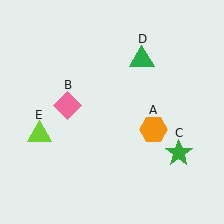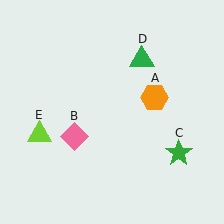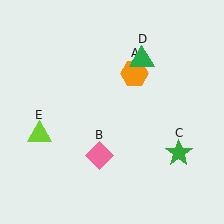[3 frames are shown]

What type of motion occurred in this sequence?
The orange hexagon (object A), pink diamond (object B) rotated counterclockwise around the center of the scene.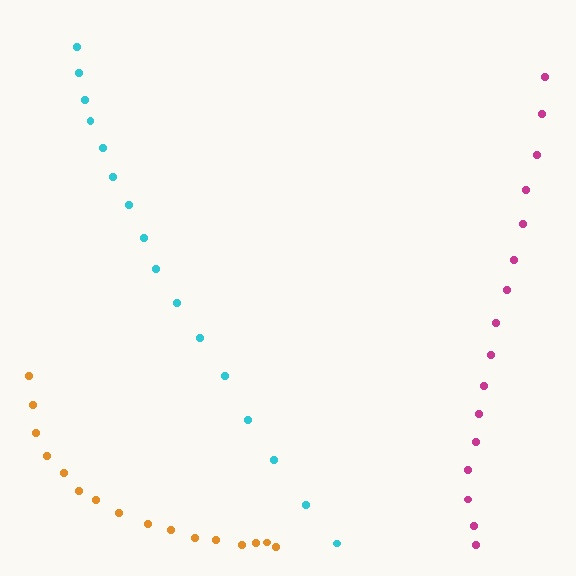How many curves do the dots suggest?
There are 3 distinct paths.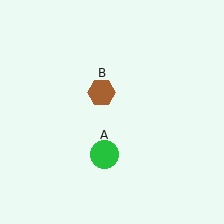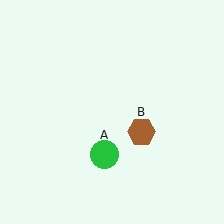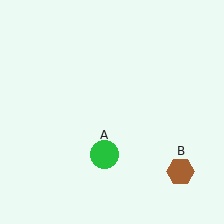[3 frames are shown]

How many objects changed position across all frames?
1 object changed position: brown hexagon (object B).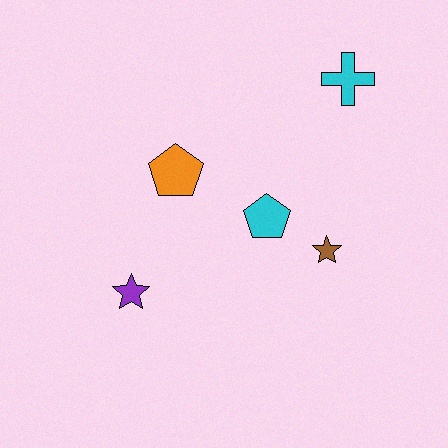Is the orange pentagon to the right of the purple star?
Yes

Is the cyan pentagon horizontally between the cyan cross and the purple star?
Yes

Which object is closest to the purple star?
The orange pentagon is closest to the purple star.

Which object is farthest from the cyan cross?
The purple star is farthest from the cyan cross.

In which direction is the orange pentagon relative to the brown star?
The orange pentagon is to the left of the brown star.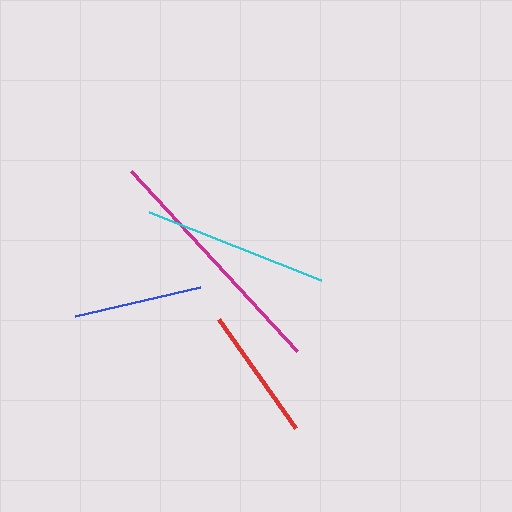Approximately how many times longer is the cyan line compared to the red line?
The cyan line is approximately 1.4 times the length of the red line.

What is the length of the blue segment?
The blue segment is approximately 128 pixels long.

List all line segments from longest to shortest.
From longest to shortest: magenta, cyan, red, blue.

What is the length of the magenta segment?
The magenta segment is approximately 244 pixels long.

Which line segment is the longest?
The magenta line is the longest at approximately 244 pixels.